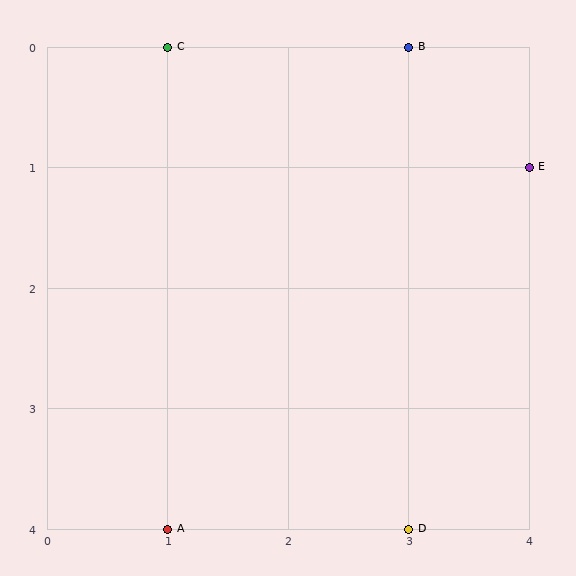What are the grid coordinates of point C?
Point C is at grid coordinates (1, 0).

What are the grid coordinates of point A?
Point A is at grid coordinates (1, 4).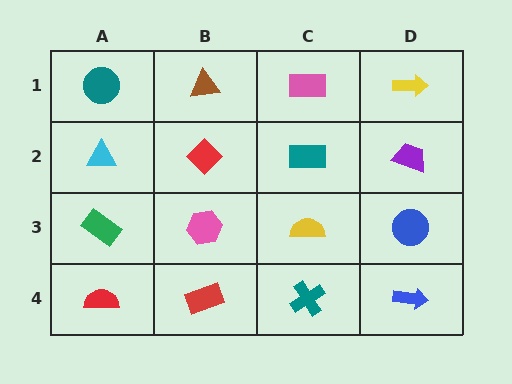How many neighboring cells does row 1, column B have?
3.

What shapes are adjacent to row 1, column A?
A cyan triangle (row 2, column A), a brown triangle (row 1, column B).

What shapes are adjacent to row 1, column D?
A purple trapezoid (row 2, column D), a pink rectangle (row 1, column C).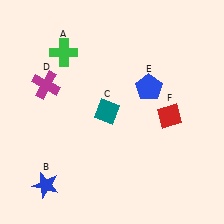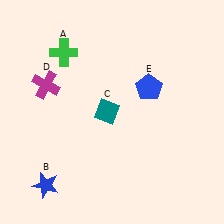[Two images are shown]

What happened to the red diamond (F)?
The red diamond (F) was removed in Image 2. It was in the bottom-right area of Image 1.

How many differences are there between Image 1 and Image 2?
There is 1 difference between the two images.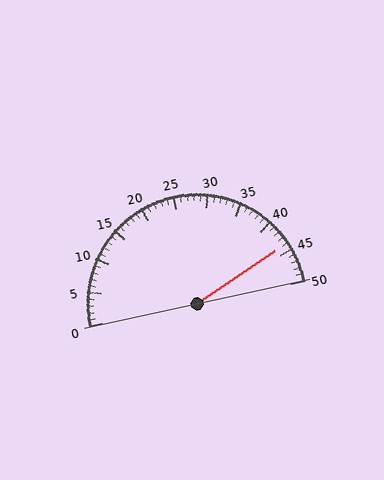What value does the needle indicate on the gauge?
The needle indicates approximately 44.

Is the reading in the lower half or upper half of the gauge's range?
The reading is in the upper half of the range (0 to 50).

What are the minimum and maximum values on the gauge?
The gauge ranges from 0 to 50.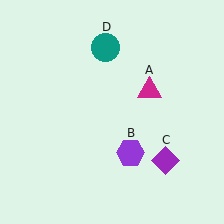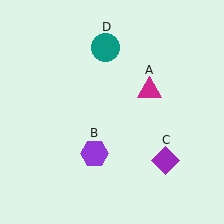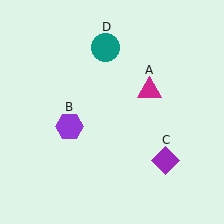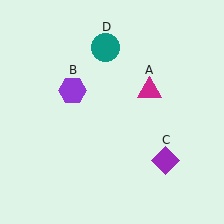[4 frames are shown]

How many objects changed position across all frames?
1 object changed position: purple hexagon (object B).